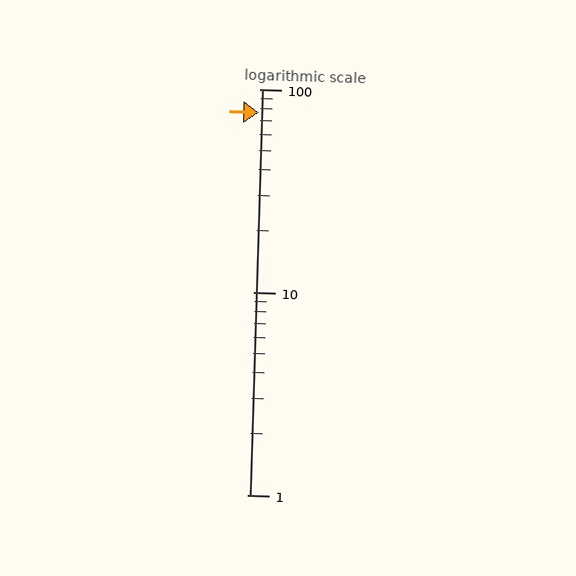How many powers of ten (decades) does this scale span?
The scale spans 2 decades, from 1 to 100.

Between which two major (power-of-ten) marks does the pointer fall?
The pointer is between 10 and 100.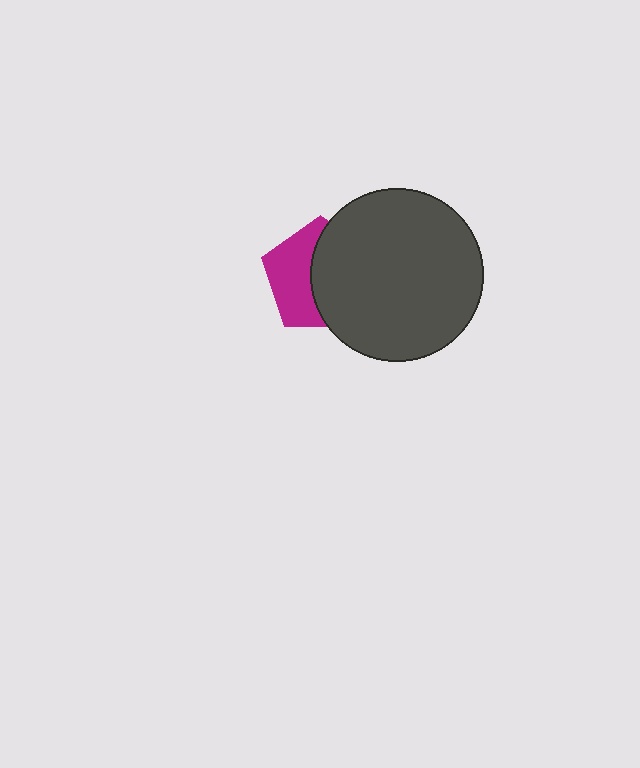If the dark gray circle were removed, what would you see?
You would see the complete magenta pentagon.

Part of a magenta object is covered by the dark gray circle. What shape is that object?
It is a pentagon.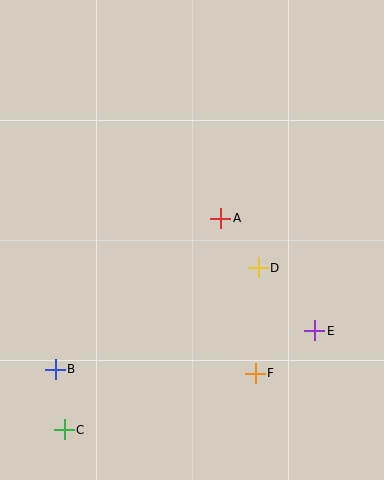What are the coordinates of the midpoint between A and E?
The midpoint between A and E is at (268, 274).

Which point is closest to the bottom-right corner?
Point E is closest to the bottom-right corner.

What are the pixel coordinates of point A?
Point A is at (221, 218).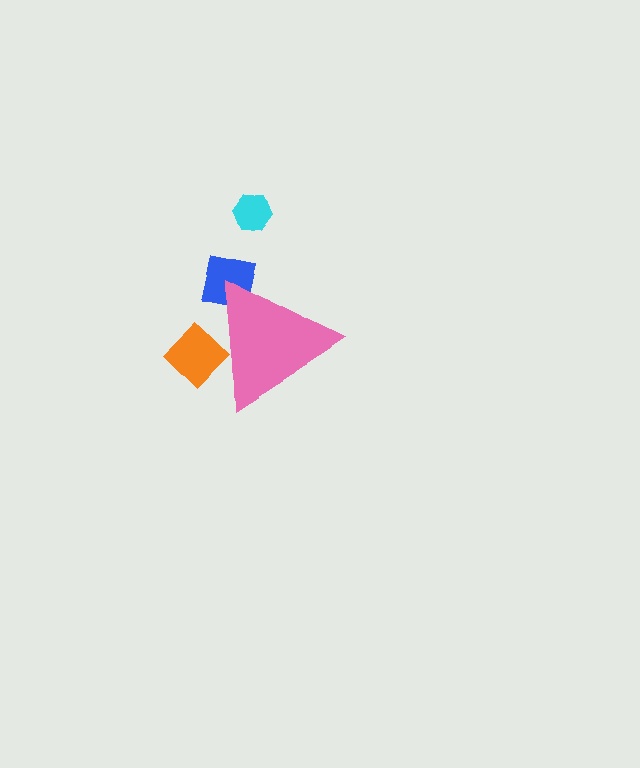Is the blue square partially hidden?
Yes, the blue square is partially hidden behind the pink triangle.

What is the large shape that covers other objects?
A pink triangle.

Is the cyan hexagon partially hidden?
No, the cyan hexagon is fully visible.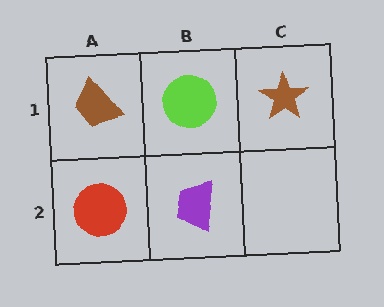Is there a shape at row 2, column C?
No, that cell is empty.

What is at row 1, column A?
A brown trapezoid.